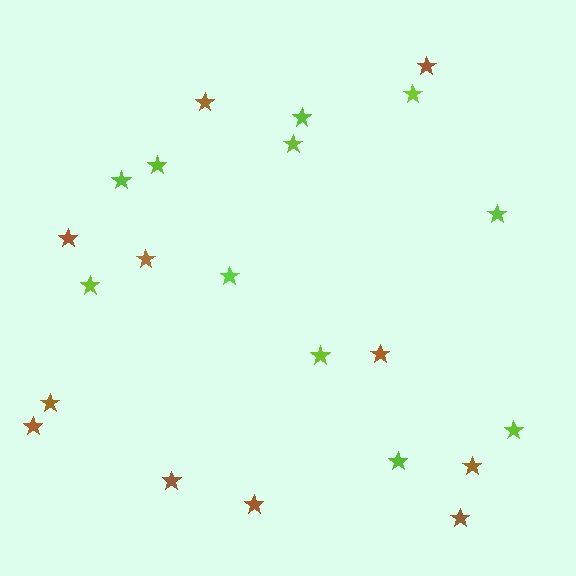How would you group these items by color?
There are 2 groups: one group of brown stars (11) and one group of lime stars (11).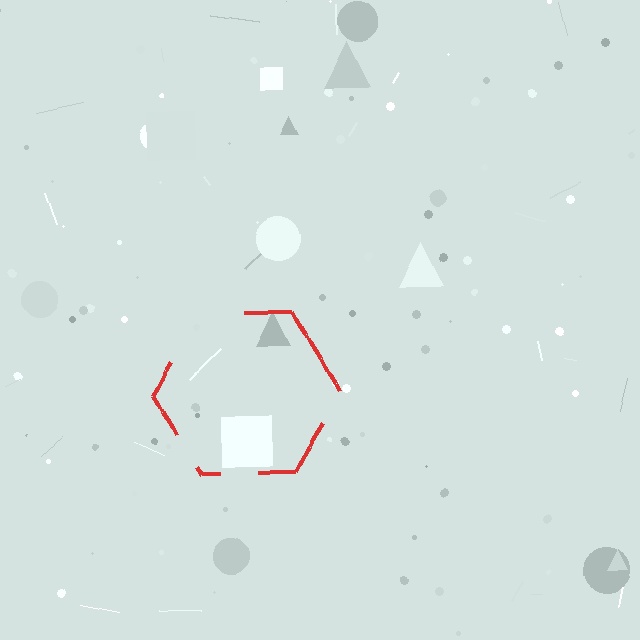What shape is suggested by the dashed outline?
The dashed outline suggests a hexagon.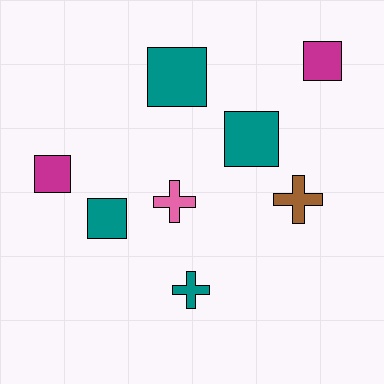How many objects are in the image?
There are 8 objects.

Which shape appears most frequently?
Square, with 5 objects.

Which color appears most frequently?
Teal, with 4 objects.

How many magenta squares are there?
There are 2 magenta squares.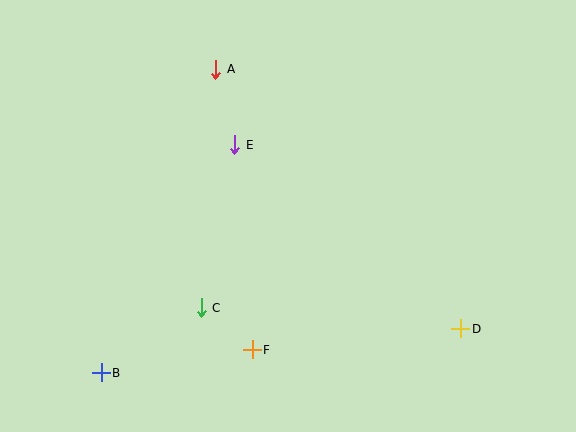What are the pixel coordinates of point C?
Point C is at (201, 308).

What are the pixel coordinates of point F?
Point F is at (252, 350).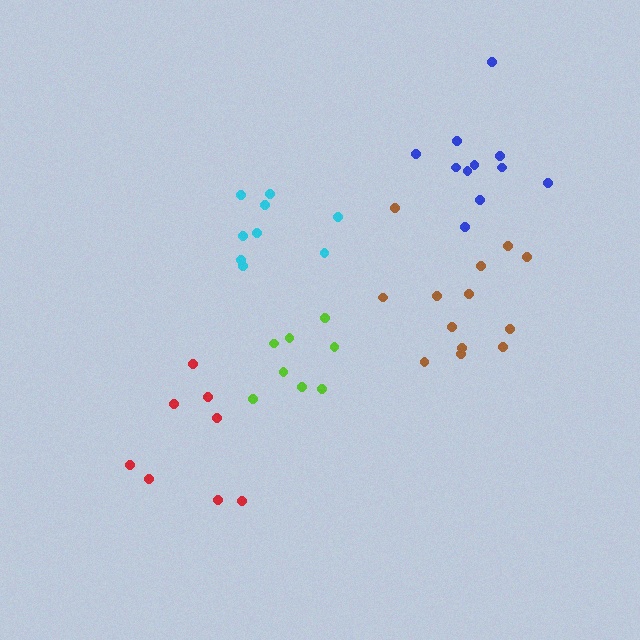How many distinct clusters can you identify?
There are 5 distinct clusters.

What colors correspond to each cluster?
The clusters are colored: blue, cyan, brown, red, lime.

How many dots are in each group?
Group 1: 11 dots, Group 2: 9 dots, Group 3: 13 dots, Group 4: 8 dots, Group 5: 8 dots (49 total).